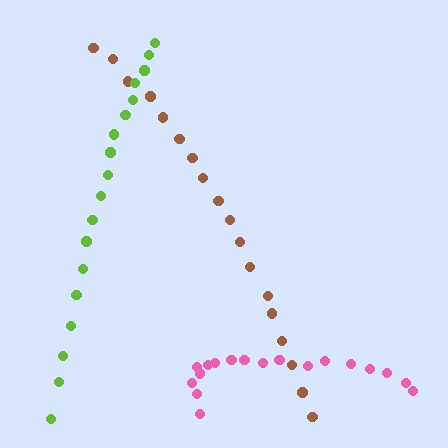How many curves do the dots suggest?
There are 3 distinct paths.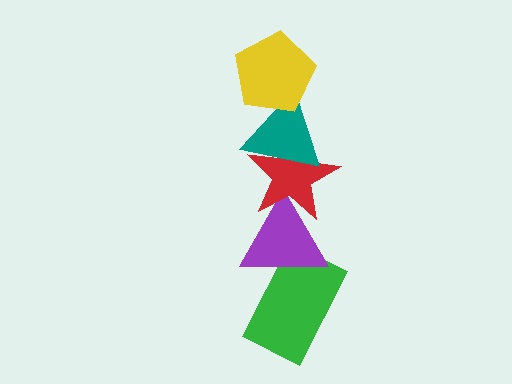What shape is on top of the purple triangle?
The red star is on top of the purple triangle.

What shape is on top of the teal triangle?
The yellow pentagon is on top of the teal triangle.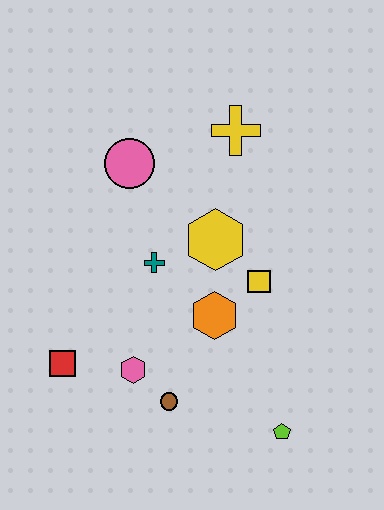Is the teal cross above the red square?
Yes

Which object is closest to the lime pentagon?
The brown circle is closest to the lime pentagon.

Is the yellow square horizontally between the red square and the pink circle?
No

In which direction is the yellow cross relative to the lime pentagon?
The yellow cross is above the lime pentagon.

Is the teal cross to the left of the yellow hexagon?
Yes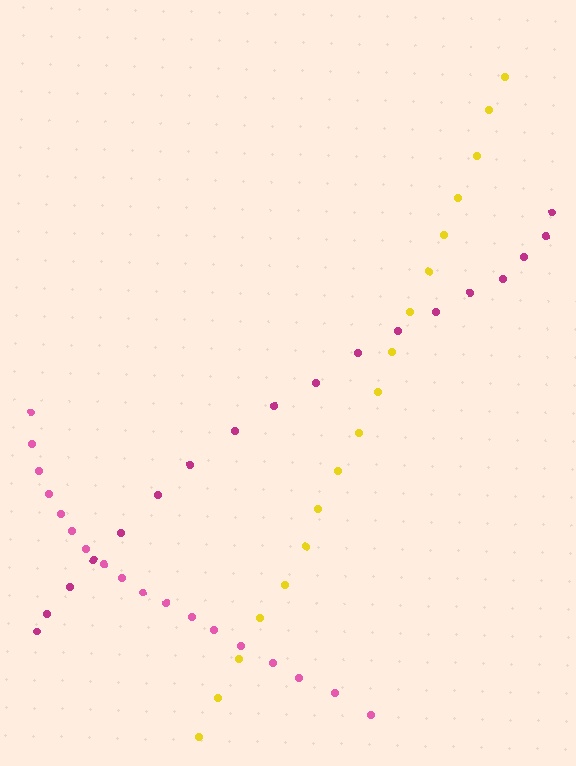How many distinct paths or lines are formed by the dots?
There are 3 distinct paths.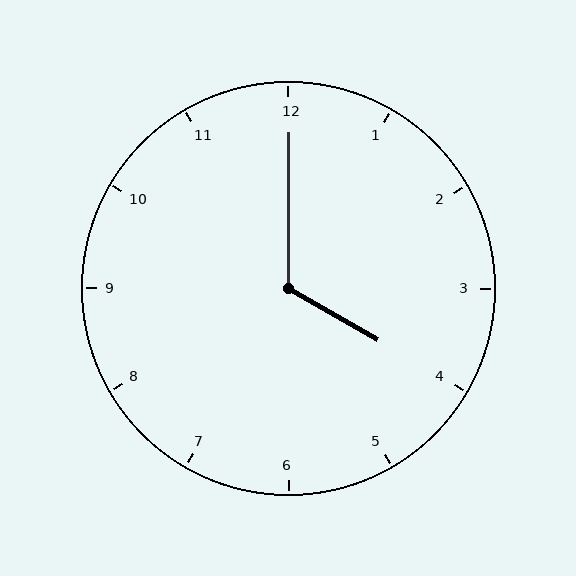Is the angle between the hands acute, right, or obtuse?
It is obtuse.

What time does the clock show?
4:00.